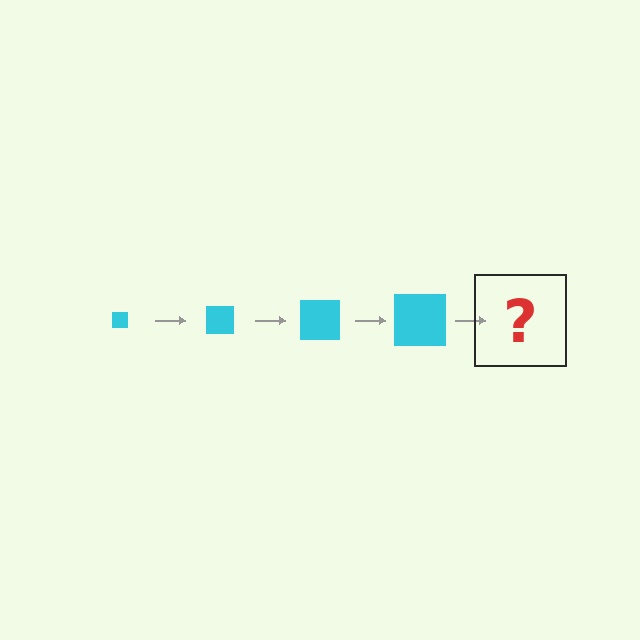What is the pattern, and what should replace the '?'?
The pattern is that the square gets progressively larger each step. The '?' should be a cyan square, larger than the previous one.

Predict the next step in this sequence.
The next step is a cyan square, larger than the previous one.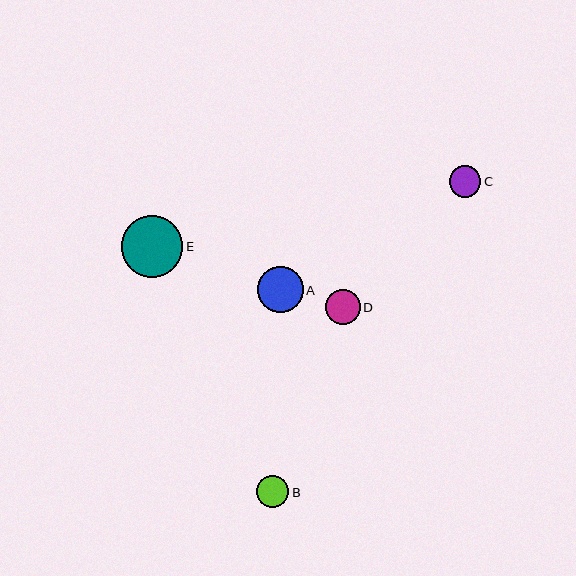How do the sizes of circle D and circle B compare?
Circle D and circle B are approximately the same size.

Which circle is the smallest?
Circle C is the smallest with a size of approximately 32 pixels.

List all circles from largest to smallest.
From largest to smallest: E, A, D, B, C.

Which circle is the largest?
Circle E is the largest with a size of approximately 61 pixels.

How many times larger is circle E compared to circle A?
Circle E is approximately 1.3 times the size of circle A.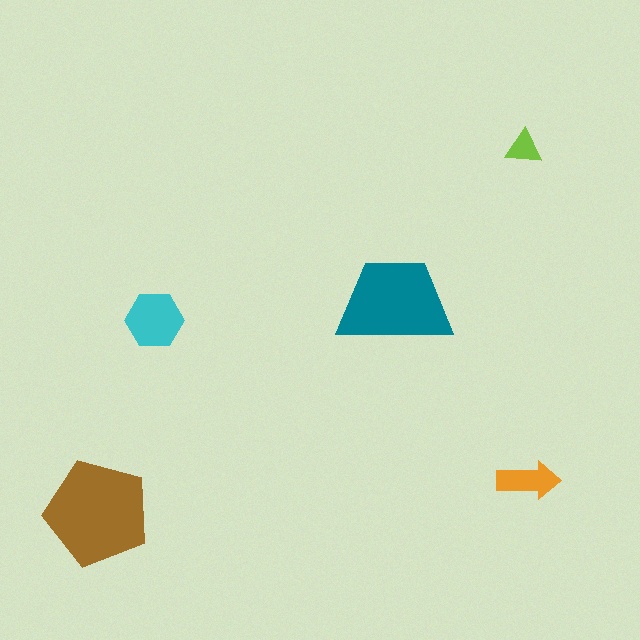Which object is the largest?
The brown pentagon.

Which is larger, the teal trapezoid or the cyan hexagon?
The teal trapezoid.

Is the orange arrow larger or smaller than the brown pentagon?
Smaller.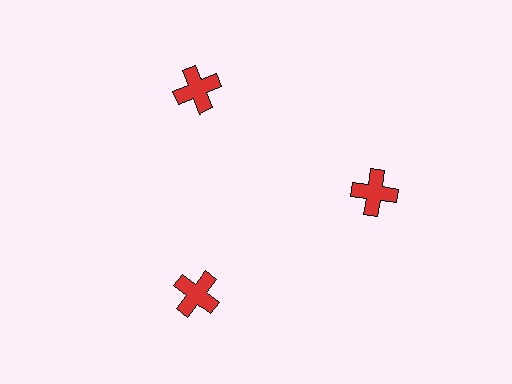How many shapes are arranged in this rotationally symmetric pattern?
There are 3 shapes, arranged in 3 groups of 1.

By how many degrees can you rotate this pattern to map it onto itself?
The pattern maps onto itself every 120 degrees of rotation.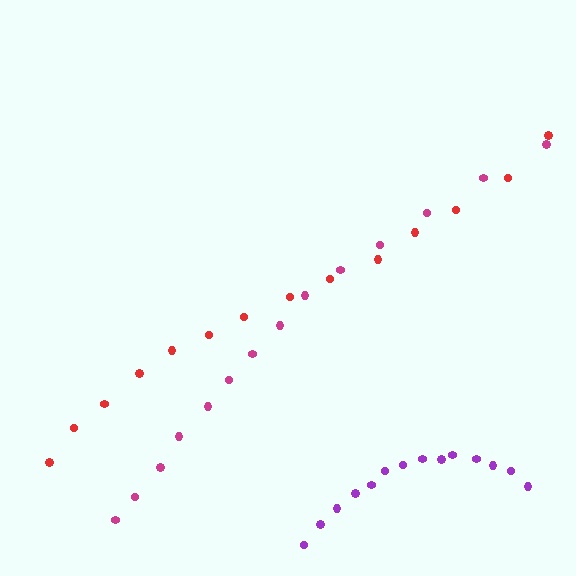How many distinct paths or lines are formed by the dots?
There are 3 distinct paths.